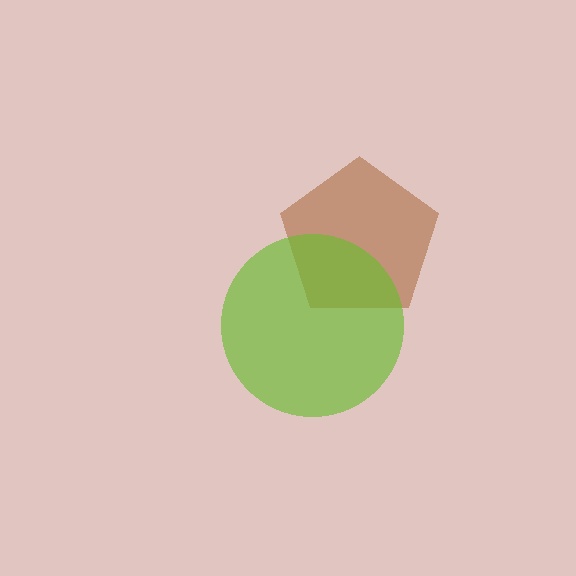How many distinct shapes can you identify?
There are 2 distinct shapes: a brown pentagon, a lime circle.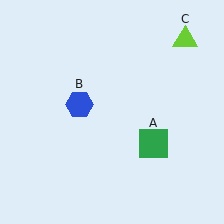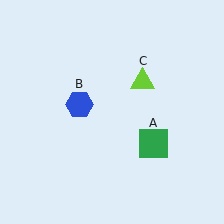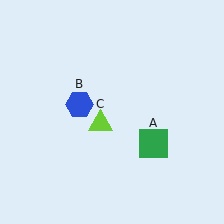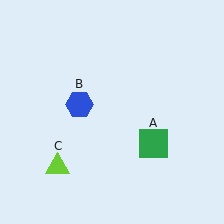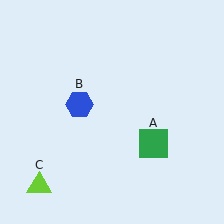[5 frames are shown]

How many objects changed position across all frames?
1 object changed position: lime triangle (object C).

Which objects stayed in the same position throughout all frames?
Green square (object A) and blue hexagon (object B) remained stationary.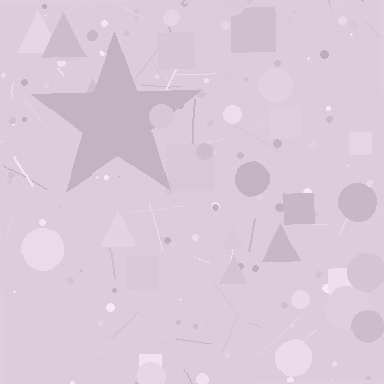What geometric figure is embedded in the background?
A star is embedded in the background.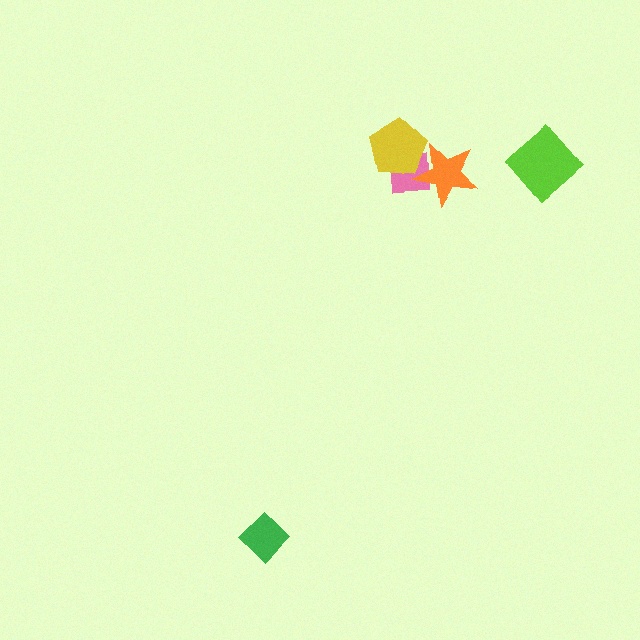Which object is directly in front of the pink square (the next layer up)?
The yellow pentagon is directly in front of the pink square.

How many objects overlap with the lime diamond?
0 objects overlap with the lime diamond.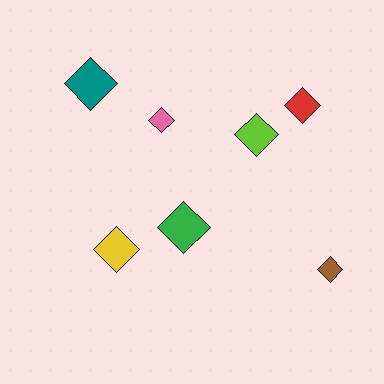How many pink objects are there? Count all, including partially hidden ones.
There is 1 pink object.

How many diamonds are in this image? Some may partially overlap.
There are 7 diamonds.